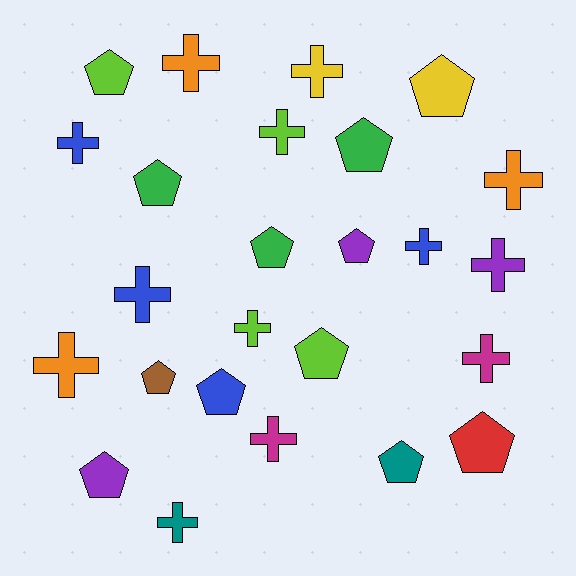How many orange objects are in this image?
There are 3 orange objects.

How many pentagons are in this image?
There are 12 pentagons.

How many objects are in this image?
There are 25 objects.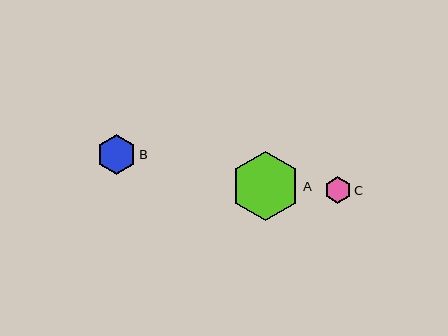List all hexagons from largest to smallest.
From largest to smallest: A, B, C.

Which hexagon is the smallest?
Hexagon C is the smallest with a size of approximately 26 pixels.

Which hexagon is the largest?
Hexagon A is the largest with a size of approximately 69 pixels.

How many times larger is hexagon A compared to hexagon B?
Hexagon A is approximately 1.7 times the size of hexagon B.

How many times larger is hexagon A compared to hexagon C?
Hexagon A is approximately 2.6 times the size of hexagon C.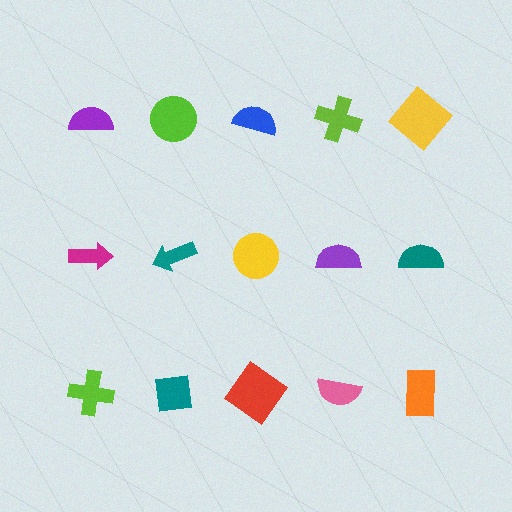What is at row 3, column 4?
A pink semicircle.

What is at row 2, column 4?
A purple semicircle.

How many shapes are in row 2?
5 shapes.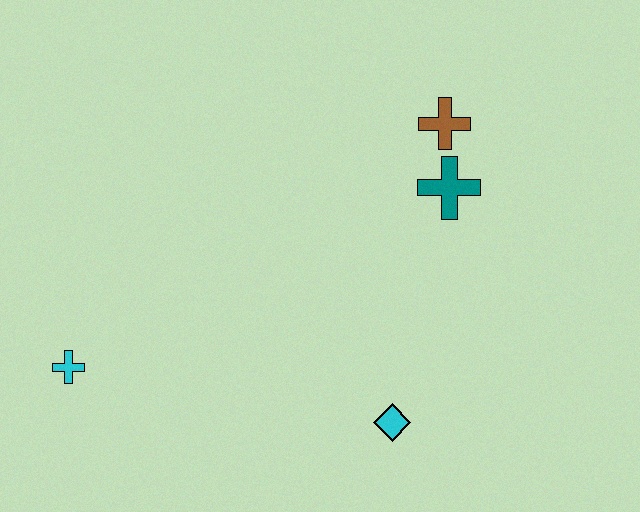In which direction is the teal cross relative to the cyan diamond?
The teal cross is above the cyan diamond.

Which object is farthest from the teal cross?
The cyan cross is farthest from the teal cross.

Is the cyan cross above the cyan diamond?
Yes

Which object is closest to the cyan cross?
The cyan diamond is closest to the cyan cross.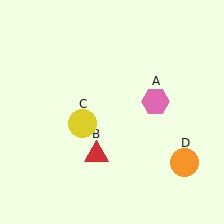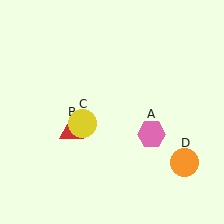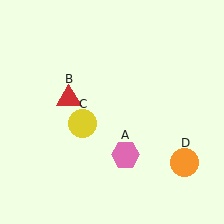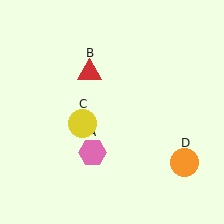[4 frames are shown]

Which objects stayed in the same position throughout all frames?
Yellow circle (object C) and orange circle (object D) remained stationary.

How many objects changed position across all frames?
2 objects changed position: pink hexagon (object A), red triangle (object B).